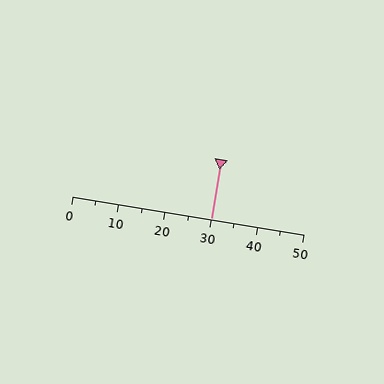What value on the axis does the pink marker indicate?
The marker indicates approximately 30.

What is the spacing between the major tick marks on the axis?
The major ticks are spaced 10 apart.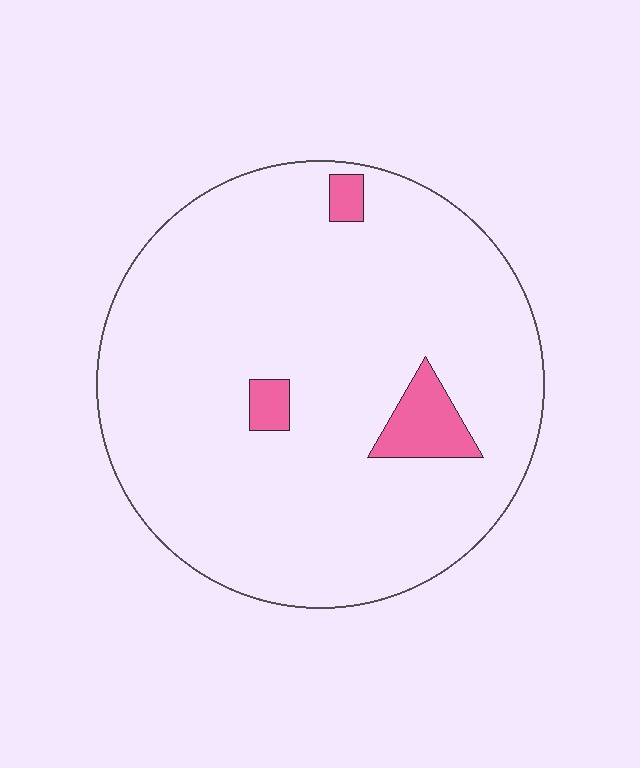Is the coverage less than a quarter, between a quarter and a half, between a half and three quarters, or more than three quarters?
Less than a quarter.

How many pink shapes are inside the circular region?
3.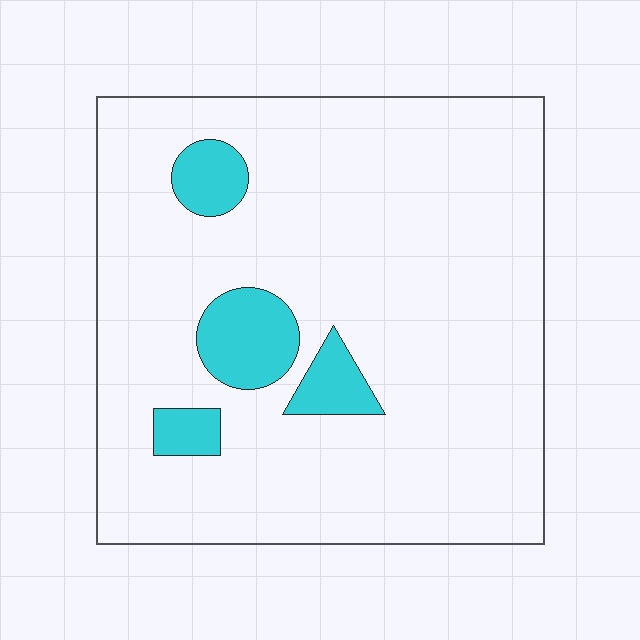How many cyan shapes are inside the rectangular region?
4.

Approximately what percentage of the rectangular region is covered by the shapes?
Approximately 10%.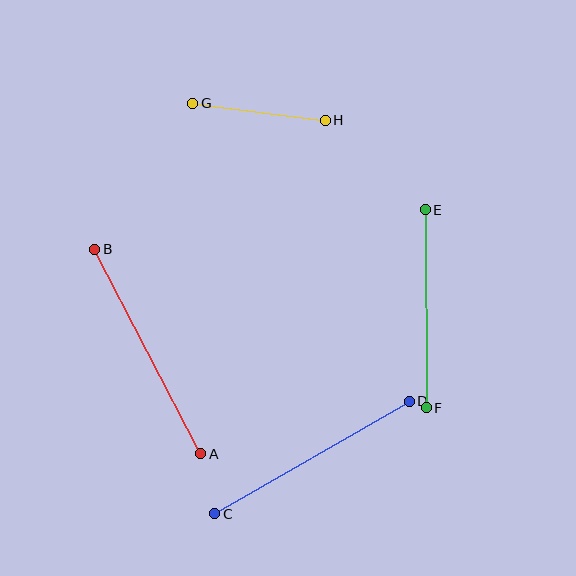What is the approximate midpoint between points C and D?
The midpoint is at approximately (312, 458) pixels.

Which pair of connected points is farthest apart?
Points A and B are farthest apart.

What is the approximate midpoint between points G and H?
The midpoint is at approximately (259, 112) pixels.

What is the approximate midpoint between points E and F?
The midpoint is at approximately (426, 309) pixels.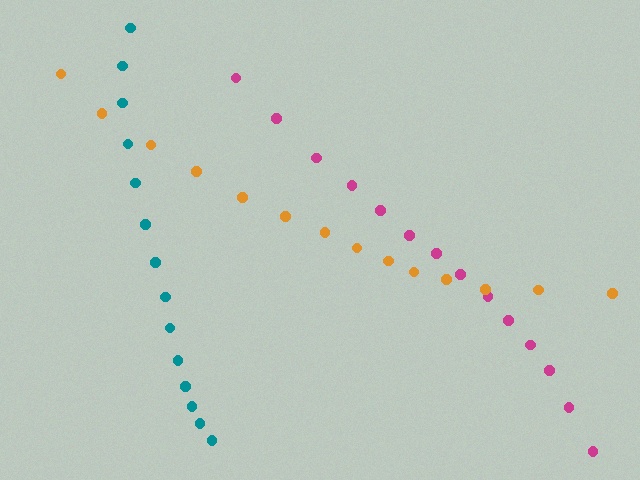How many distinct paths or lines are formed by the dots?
There are 3 distinct paths.